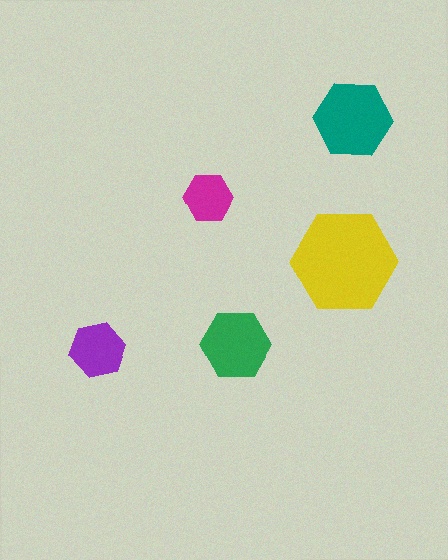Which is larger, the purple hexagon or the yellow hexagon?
The yellow one.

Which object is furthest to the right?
The teal hexagon is rightmost.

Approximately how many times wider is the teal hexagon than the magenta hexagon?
About 1.5 times wider.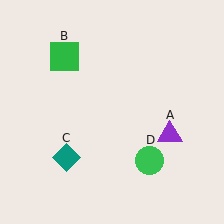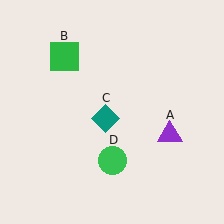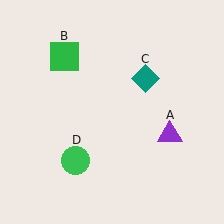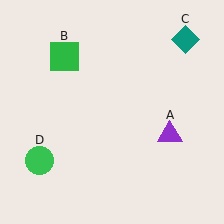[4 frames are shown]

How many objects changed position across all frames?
2 objects changed position: teal diamond (object C), green circle (object D).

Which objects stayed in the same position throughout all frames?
Purple triangle (object A) and green square (object B) remained stationary.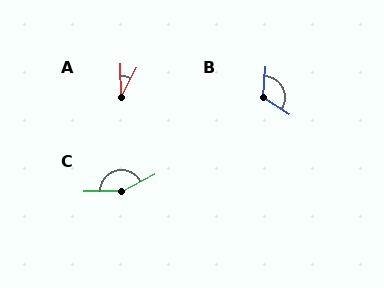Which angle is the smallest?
A, at approximately 28 degrees.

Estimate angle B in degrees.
Approximately 117 degrees.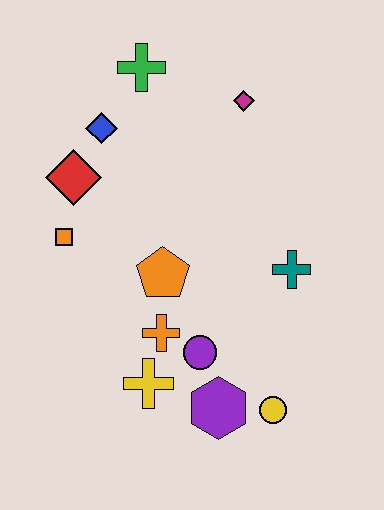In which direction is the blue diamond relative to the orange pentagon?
The blue diamond is above the orange pentagon.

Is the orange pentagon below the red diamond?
Yes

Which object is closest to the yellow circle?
The purple hexagon is closest to the yellow circle.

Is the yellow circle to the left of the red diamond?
No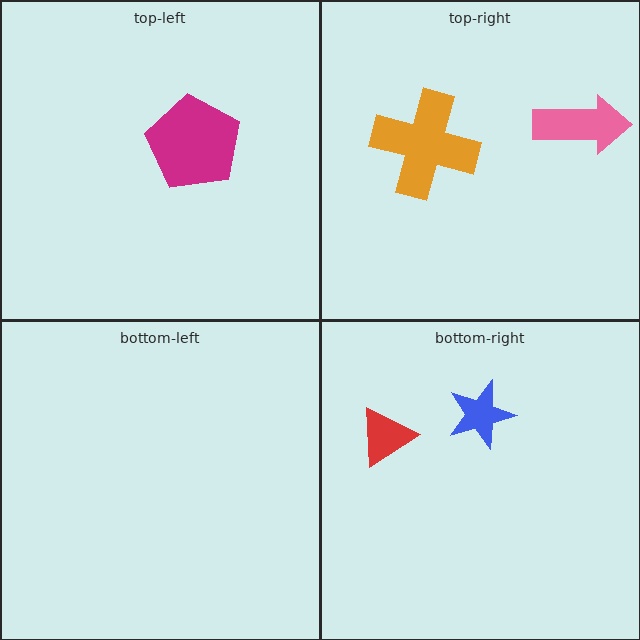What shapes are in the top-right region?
The pink arrow, the orange cross.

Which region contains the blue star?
The bottom-right region.